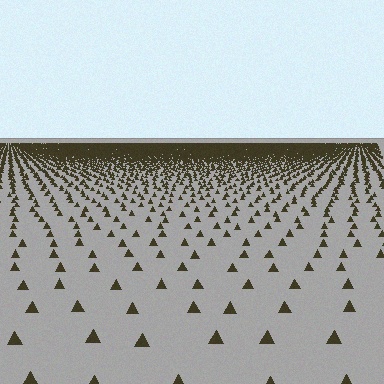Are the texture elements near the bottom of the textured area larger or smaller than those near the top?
Larger. Near the bottom, elements are closer to the viewer and appear at a bigger on-screen size.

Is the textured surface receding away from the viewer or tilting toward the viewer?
The surface is receding away from the viewer. Texture elements get smaller and denser toward the top.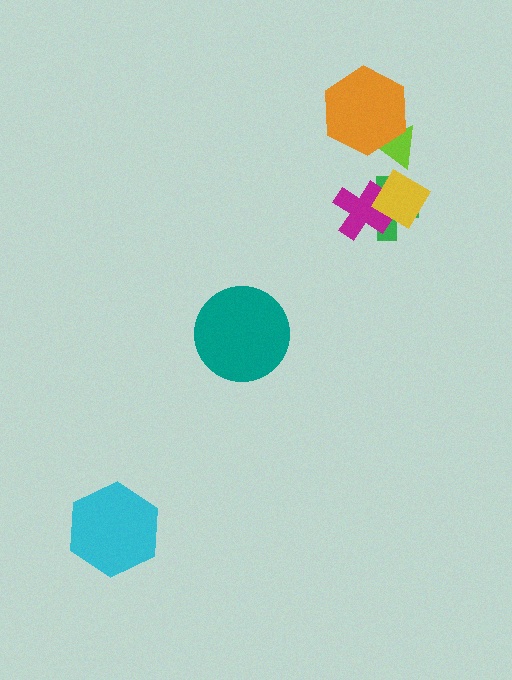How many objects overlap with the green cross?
2 objects overlap with the green cross.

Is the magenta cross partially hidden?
Yes, it is partially covered by another shape.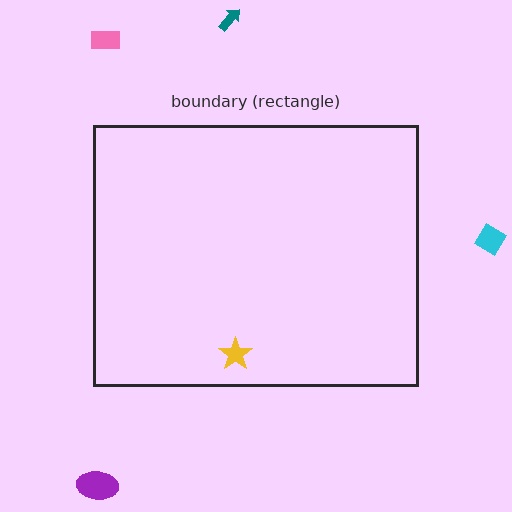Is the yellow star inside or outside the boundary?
Inside.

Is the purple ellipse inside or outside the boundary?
Outside.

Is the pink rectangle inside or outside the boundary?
Outside.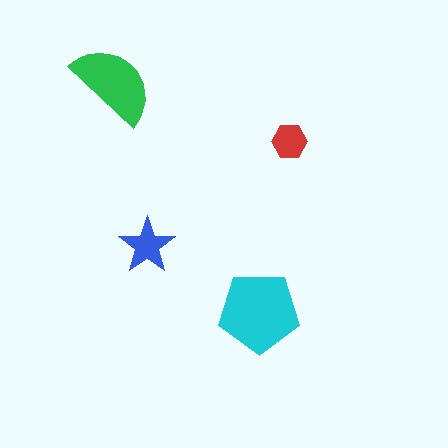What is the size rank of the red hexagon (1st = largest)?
4th.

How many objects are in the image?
There are 4 objects in the image.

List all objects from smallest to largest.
The red hexagon, the blue star, the green semicircle, the cyan pentagon.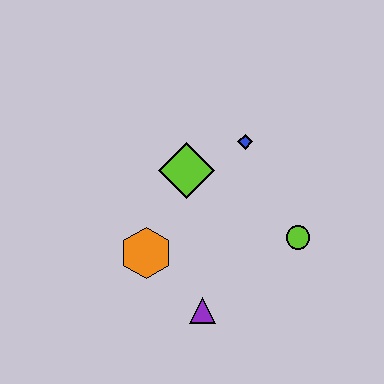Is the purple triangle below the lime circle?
Yes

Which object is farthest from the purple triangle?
The blue diamond is farthest from the purple triangle.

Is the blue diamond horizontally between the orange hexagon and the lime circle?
Yes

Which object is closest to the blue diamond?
The lime diamond is closest to the blue diamond.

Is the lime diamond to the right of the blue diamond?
No